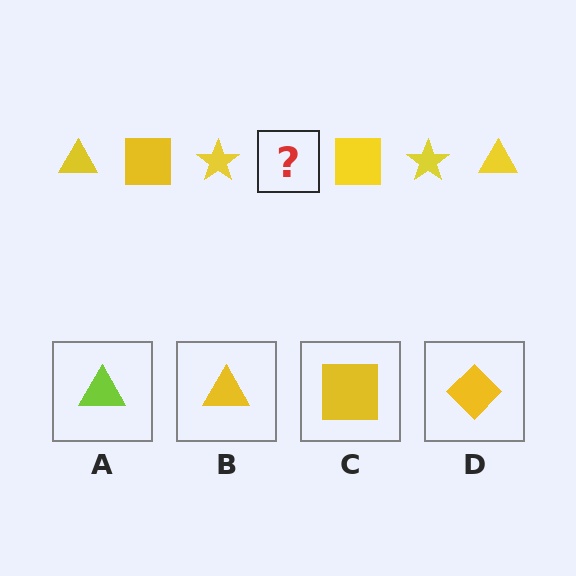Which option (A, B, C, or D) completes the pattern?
B.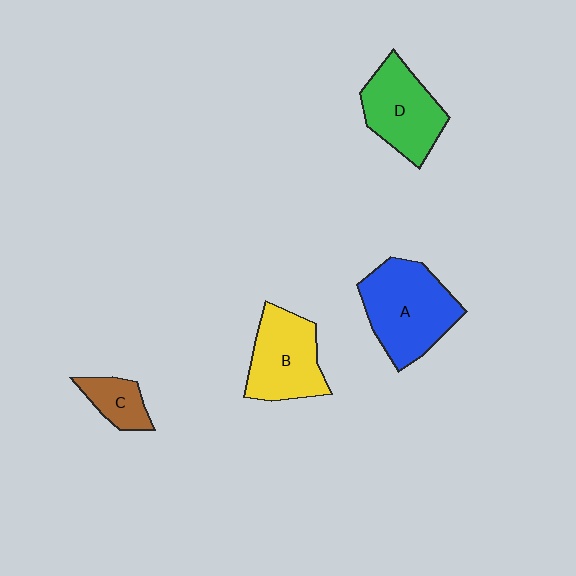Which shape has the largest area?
Shape A (blue).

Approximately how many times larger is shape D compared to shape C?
Approximately 2.2 times.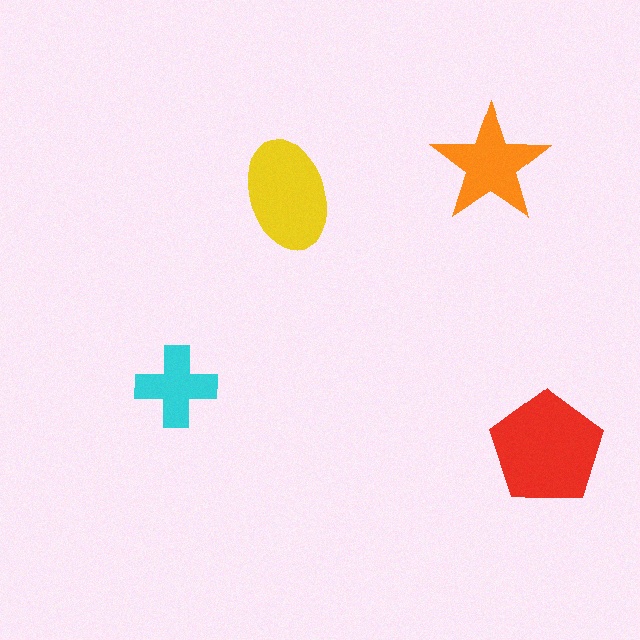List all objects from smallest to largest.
The cyan cross, the orange star, the yellow ellipse, the red pentagon.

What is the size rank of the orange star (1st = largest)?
3rd.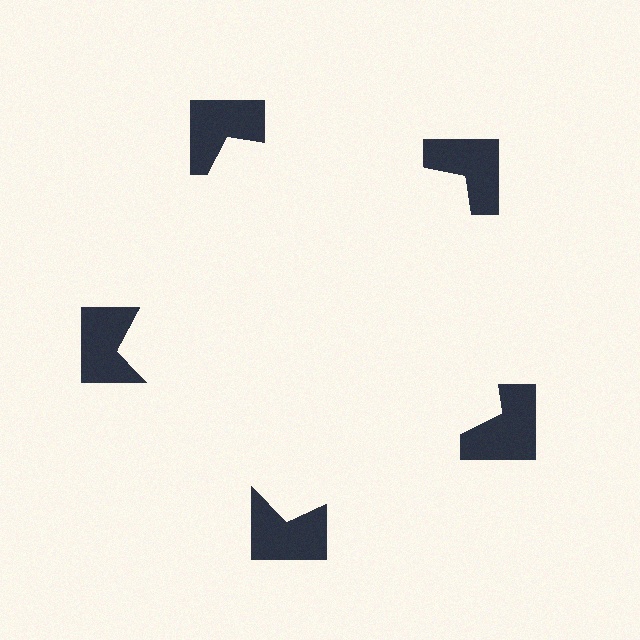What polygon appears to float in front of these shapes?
An illusory pentagon — its edges are inferred from the aligned wedge cuts in the notched squares, not physically drawn.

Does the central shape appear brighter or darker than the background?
It typically appears slightly brighter than the background, even though no actual brightness change is drawn.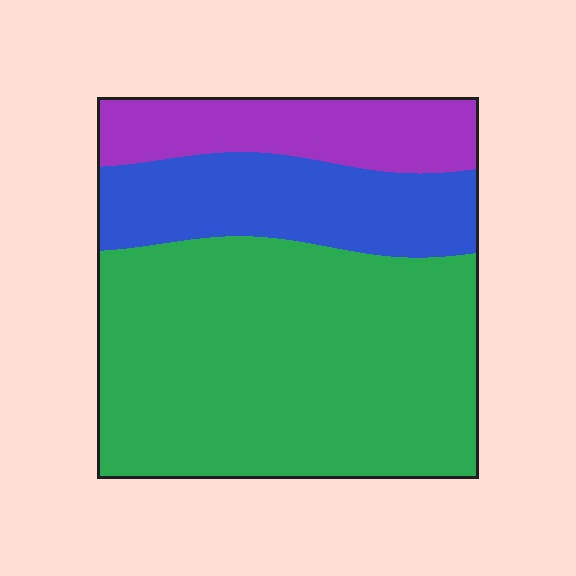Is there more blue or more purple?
Blue.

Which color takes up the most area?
Green, at roughly 60%.